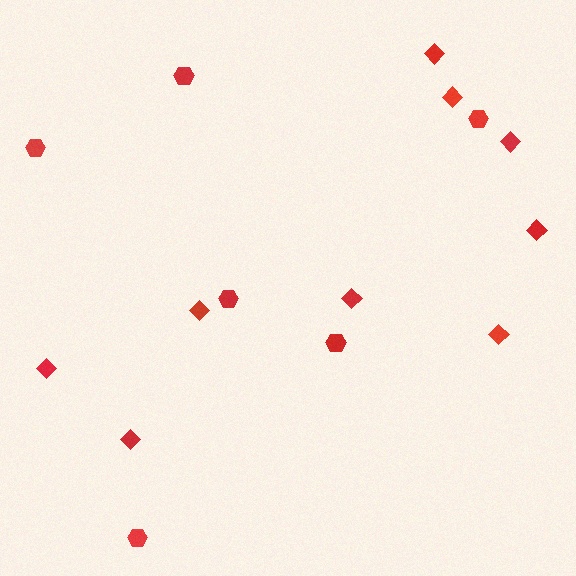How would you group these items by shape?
There are 2 groups: one group of hexagons (6) and one group of diamonds (9).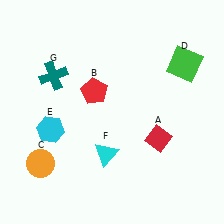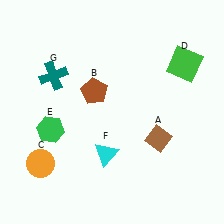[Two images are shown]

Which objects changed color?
A changed from red to brown. B changed from red to brown. E changed from cyan to green.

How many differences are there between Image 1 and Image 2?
There are 3 differences between the two images.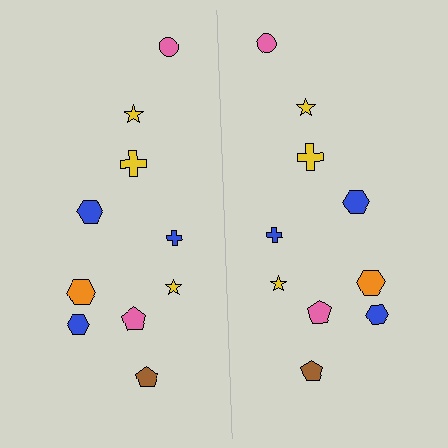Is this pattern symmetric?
Yes, this pattern has bilateral (reflection) symmetry.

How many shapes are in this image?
There are 20 shapes in this image.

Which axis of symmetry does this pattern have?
The pattern has a vertical axis of symmetry running through the center of the image.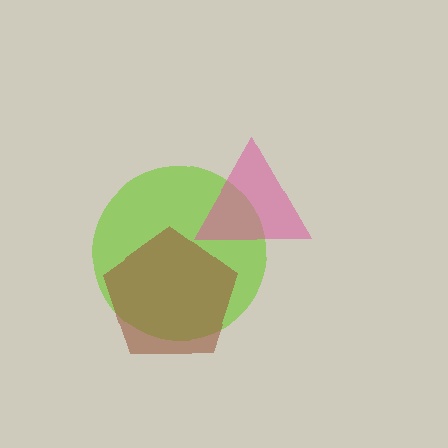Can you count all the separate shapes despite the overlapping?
Yes, there are 3 separate shapes.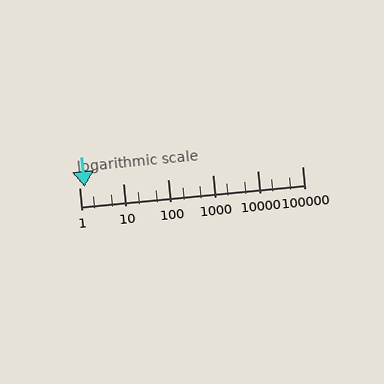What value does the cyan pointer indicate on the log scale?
The pointer indicates approximately 1.3.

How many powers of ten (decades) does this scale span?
The scale spans 5 decades, from 1 to 100000.